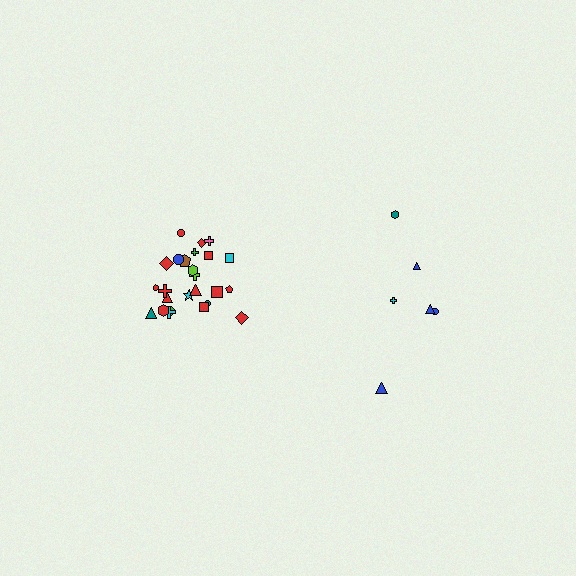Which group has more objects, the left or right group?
The left group.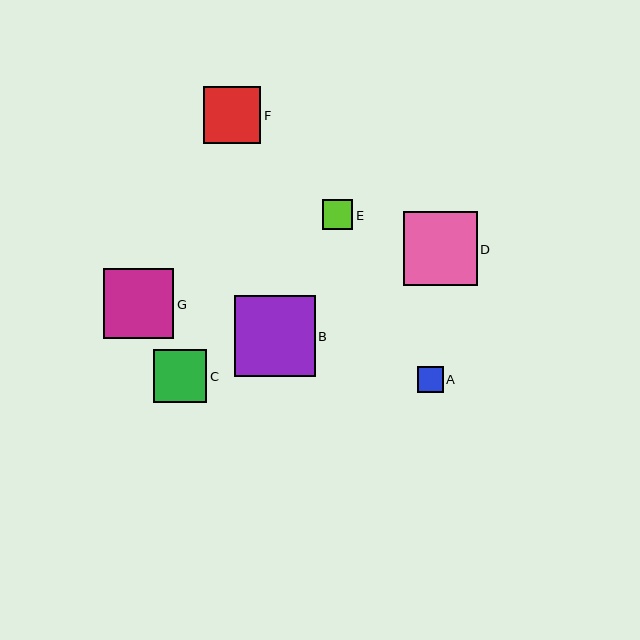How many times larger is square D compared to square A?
Square D is approximately 2.8 times the size of square A.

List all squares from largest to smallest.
From largest to smallest: B, D, G, F, C, E, A.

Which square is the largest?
Square B is the largest with a size of approximately 81 pixels.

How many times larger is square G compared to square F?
Square G is approximately 1.2 times the size of square F.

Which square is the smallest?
Square A is the smallest with a size of approximately 26 pixels.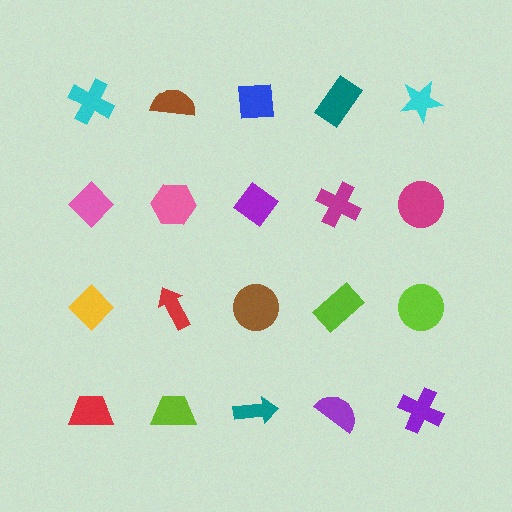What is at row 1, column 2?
A brown semicircle.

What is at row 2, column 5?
A magenta circle.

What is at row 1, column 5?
A cyan star.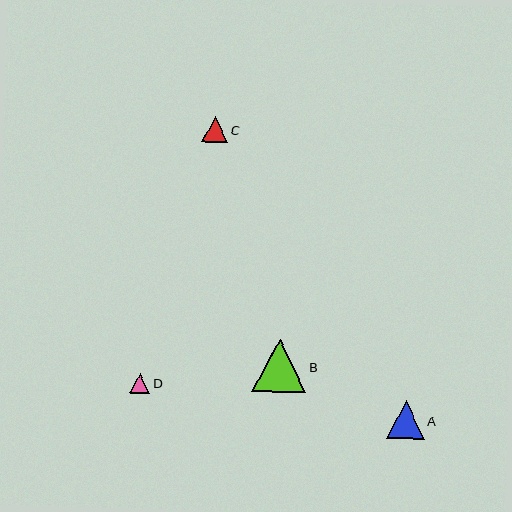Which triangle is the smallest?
Triangle D is the smallest with a size of approximately 21 pixels.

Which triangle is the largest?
Triangle B is the largest with a size of approximately 54 pixels.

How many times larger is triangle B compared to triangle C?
Triangle B is approximately 2.1 times the size of triangle C.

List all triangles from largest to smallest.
From largest to smallest: B, A, C, D.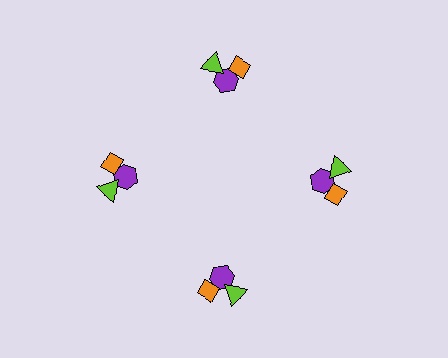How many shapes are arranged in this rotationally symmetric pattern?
There are 12 shapes, arranged in 4 groups of 3.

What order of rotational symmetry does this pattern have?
This pattern has 4-fold rotational symmetry.